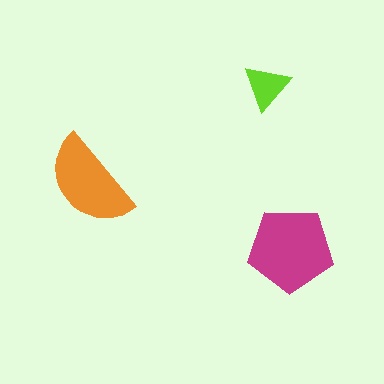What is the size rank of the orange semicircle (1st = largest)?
2nd.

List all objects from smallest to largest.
The lime triangle, the orange semicircle, the magenta pentagon.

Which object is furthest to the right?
The magenta pentagon is rightmost.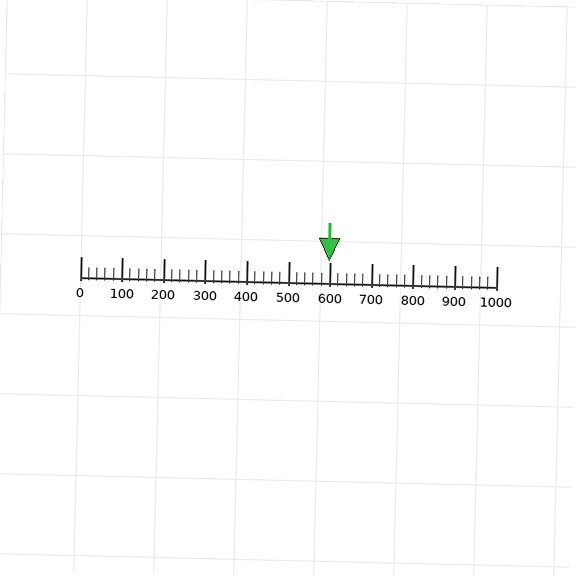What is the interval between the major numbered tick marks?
The major tick marks are spaced 100 units apart.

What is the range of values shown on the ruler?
The ruler shows values from 0 to 1000.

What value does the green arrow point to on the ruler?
The green arrow points to approximately 598.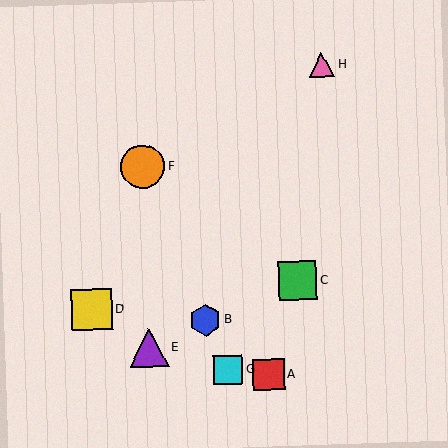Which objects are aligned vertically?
Objects E, F are aligned vertically.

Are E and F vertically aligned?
Yes, both are at x≈149.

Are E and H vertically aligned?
No, E is at x≈149 and H is at x≈322.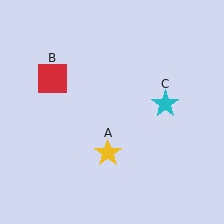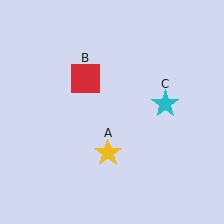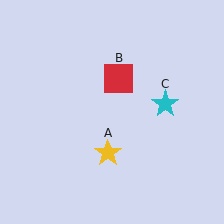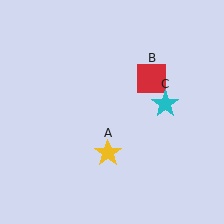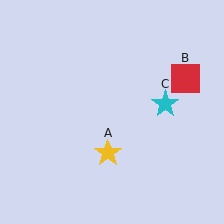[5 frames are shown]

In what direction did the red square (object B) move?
The red square (object B) moved right.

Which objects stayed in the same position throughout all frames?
Yellow star (object A) and cyan star (object C) remained stationary.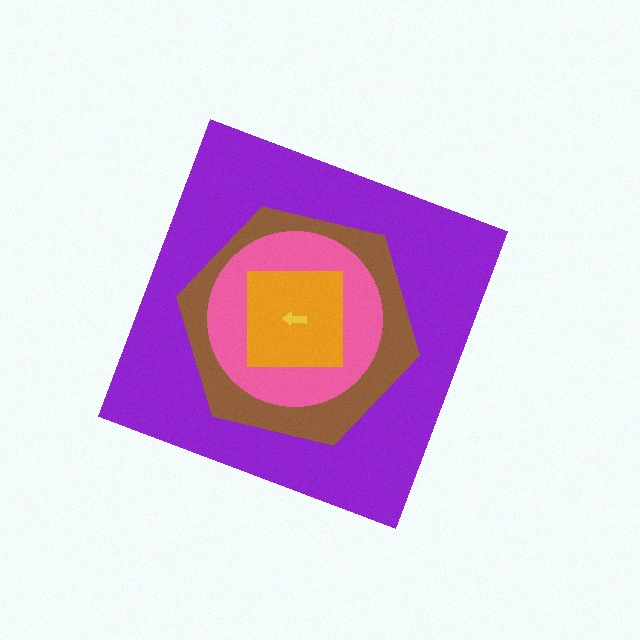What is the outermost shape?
The purple diamond.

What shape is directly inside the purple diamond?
The brown hexagon.